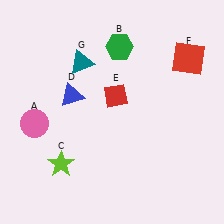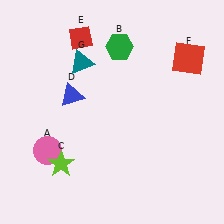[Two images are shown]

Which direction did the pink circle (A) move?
The pink circle (A) moved down.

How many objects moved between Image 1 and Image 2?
2 objects moved between the two images.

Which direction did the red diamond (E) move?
The red diamond (E) moved up.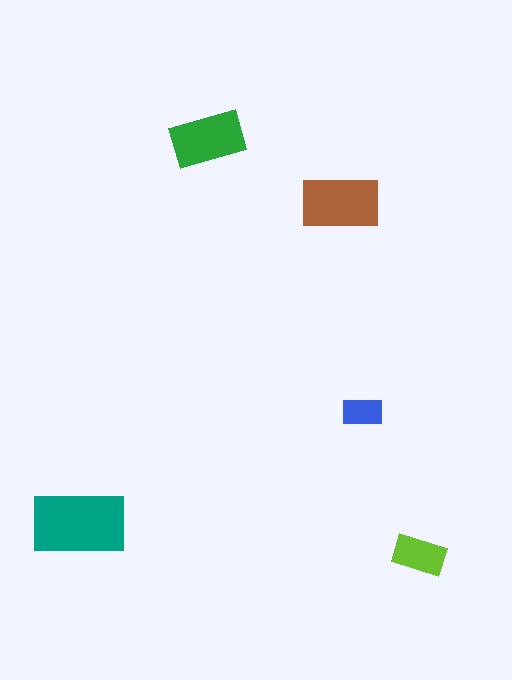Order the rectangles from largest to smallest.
the teal one, the brown one, the green one, the lime one, the blue one.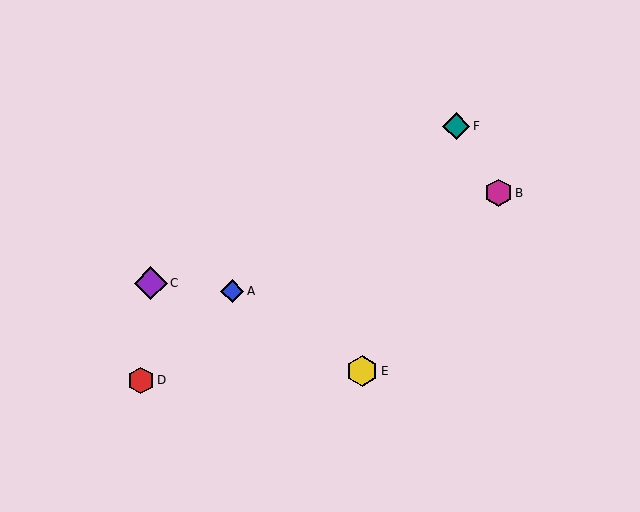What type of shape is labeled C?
Shape C is a purple diamond.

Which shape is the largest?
The purple diamond (labeled C) is the largest.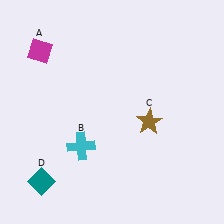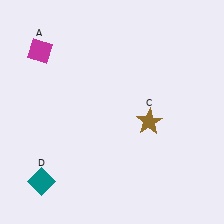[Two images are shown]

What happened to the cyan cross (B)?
The cyan cross (B) was removed in Image 2. It was in the bottom-left area of Image 1.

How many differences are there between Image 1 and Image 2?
There is 1 difference between the two images.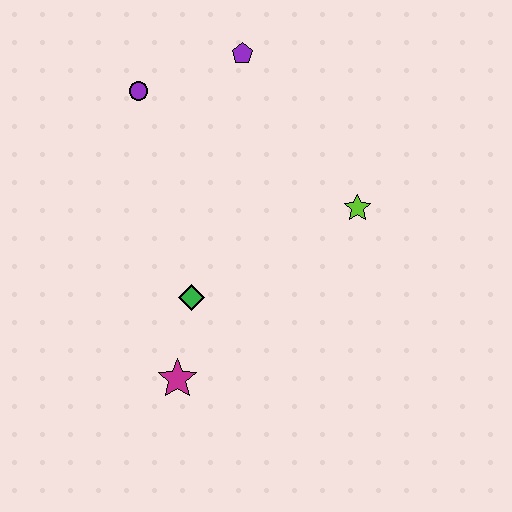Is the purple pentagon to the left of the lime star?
Yes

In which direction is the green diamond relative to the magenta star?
The green diamond is above the magenta star.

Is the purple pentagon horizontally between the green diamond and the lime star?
Yes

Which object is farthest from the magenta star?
The purple pentagon is farthest from the magenta star.